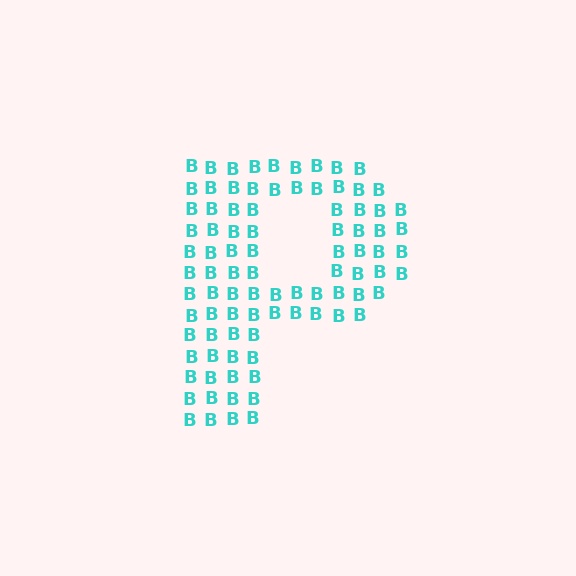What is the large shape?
The large shape is the letter P.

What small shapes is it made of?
It is made of small letter B's.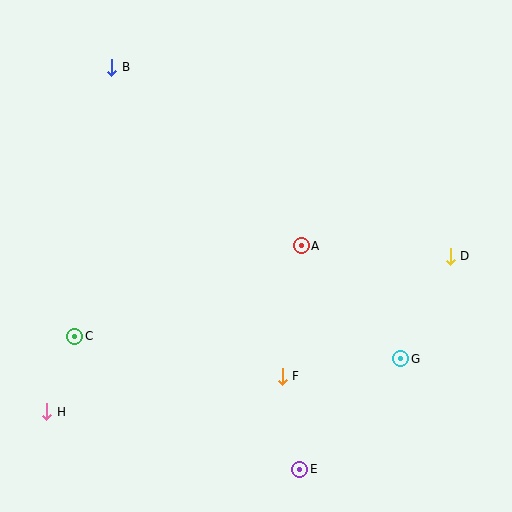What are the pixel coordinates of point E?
Point E is at (300, 469).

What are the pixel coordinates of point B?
Point B is at (112, 67).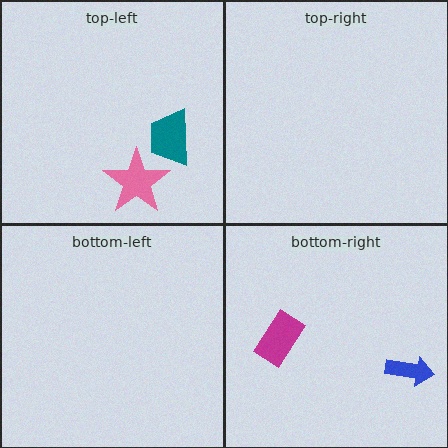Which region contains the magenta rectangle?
The bottom-right region.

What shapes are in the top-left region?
The pink star, the teal trapezoid.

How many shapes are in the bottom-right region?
2.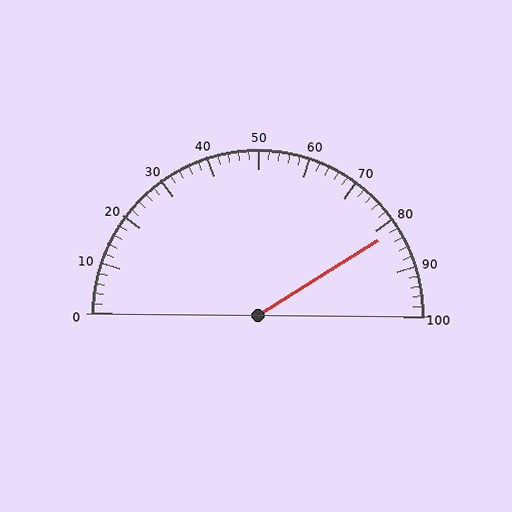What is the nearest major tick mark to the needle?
The nearest major tick mark is 80.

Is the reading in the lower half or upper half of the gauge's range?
The reading is in the upper half of the range (0 to 100).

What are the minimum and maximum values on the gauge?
The gauge ranges from 0 to 100.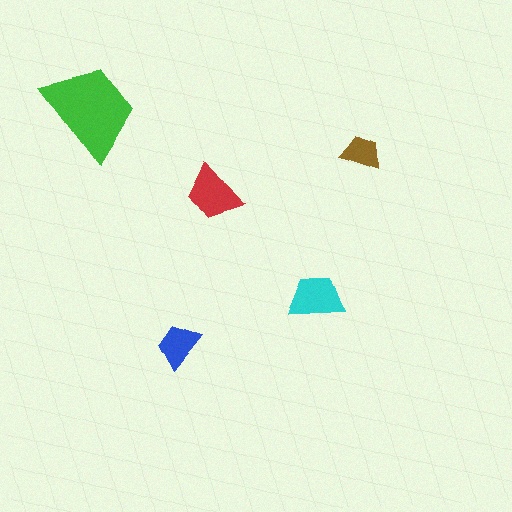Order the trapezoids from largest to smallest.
the green one, the red one, the cyan one, the blue one, the brown one.